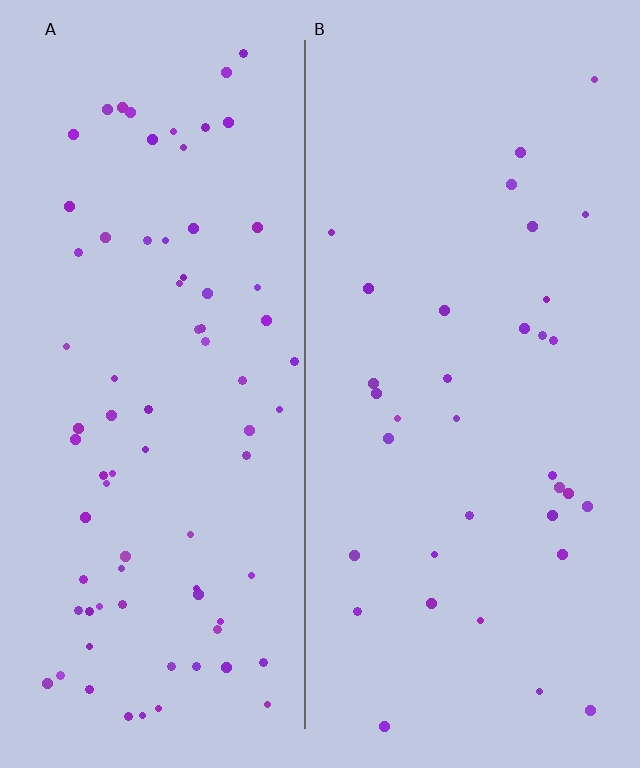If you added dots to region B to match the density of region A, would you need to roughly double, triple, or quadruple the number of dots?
Approximately double.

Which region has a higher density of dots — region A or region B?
A (the left).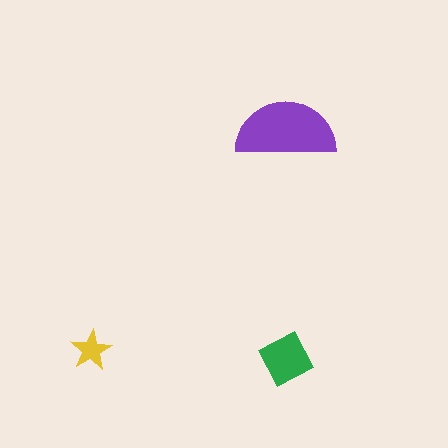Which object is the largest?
The purple semicircle.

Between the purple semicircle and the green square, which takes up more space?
The purple semicircle.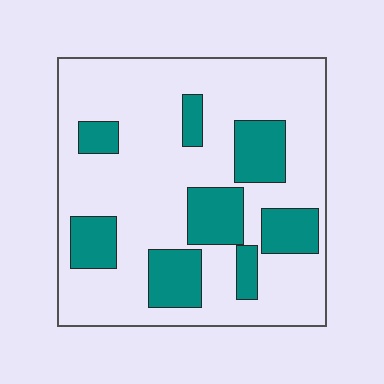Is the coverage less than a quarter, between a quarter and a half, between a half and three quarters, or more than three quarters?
Between a quarter and a half.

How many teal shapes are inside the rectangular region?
8.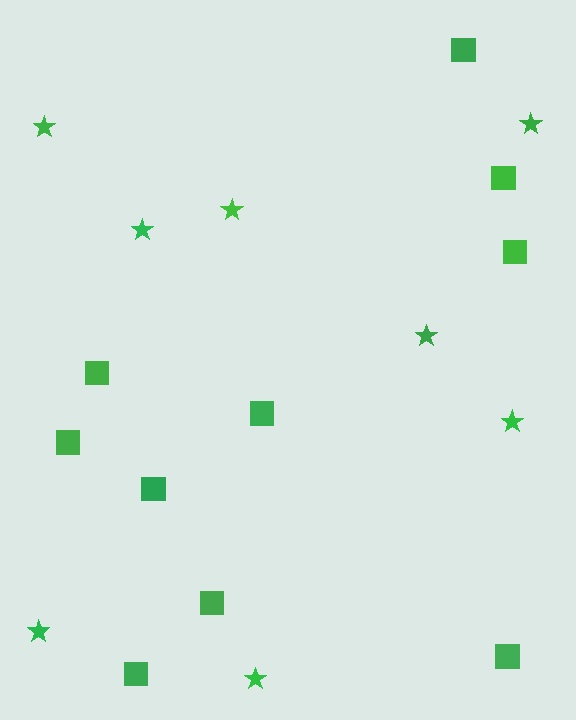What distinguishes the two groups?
There are 2 groups: one group of squares (10) and one group of stars (8).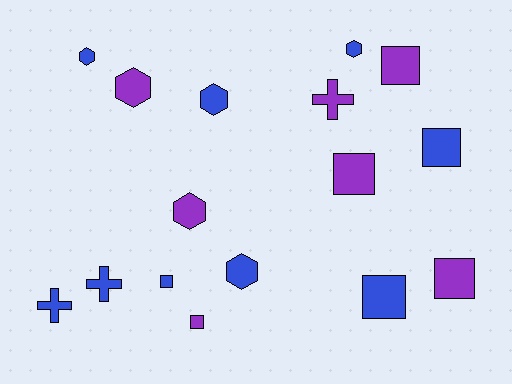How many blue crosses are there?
There are 2 blue crosses.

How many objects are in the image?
There are 16 objects.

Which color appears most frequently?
Blue, with 9 objects.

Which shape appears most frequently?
Square, with 7 objects.